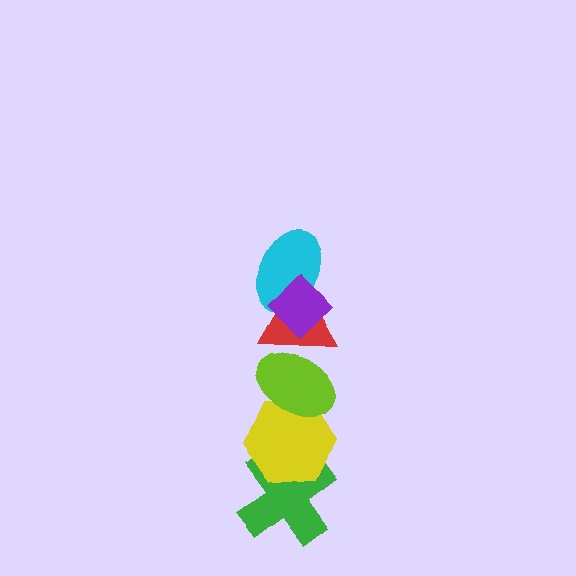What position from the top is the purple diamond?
The purple diamond is 1st from the top.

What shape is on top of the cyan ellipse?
The purple diamond is on top of the cyan ellipse.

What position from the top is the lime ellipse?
The lime ellipse is 4th from the top.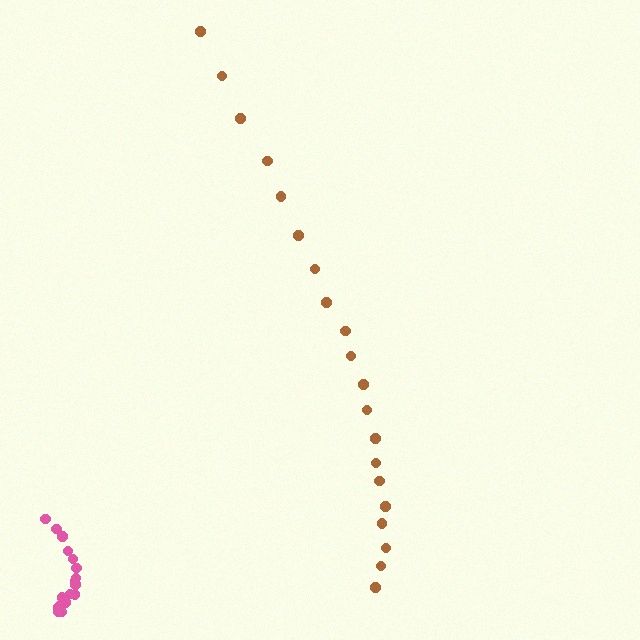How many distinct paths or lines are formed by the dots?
There are 2 distinct paths.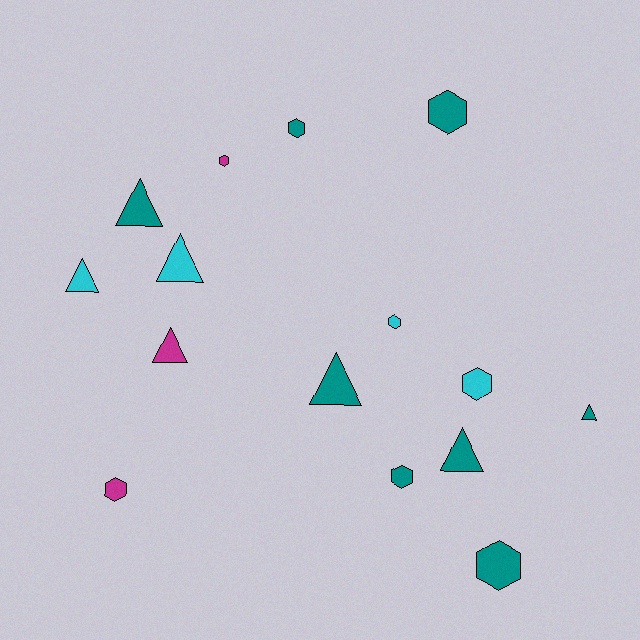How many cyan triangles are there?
There are 2 cyan triangles.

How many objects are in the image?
There are 15 objects.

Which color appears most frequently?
Teal, with 8 objects.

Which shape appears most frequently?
Hexagon, with 8 objects.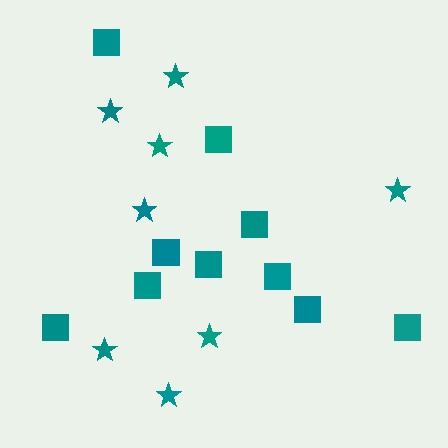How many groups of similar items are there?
There are 2 groups: one group of squares (10) and one group of stars (8).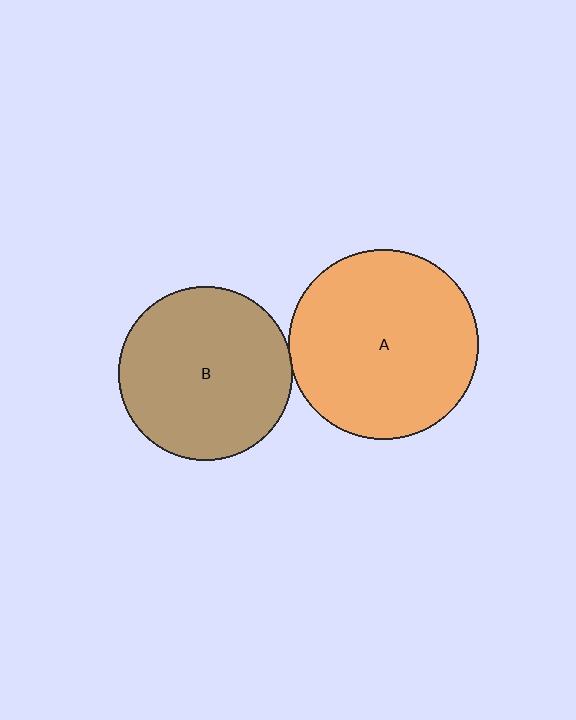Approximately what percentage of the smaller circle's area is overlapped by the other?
Approximately 5%.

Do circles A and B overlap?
Yes.